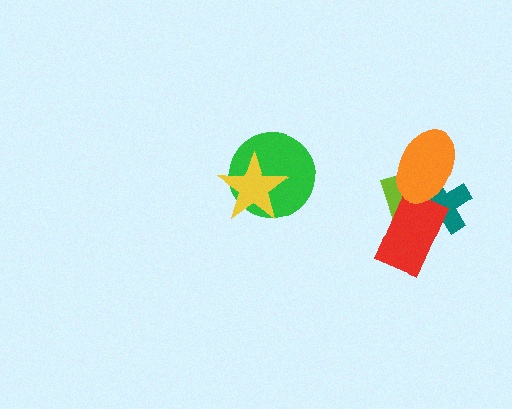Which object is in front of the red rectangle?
The orange ellipse is in front of the red rectangle.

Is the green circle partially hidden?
Yes, it is partially covered by another shape.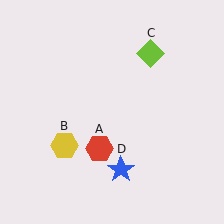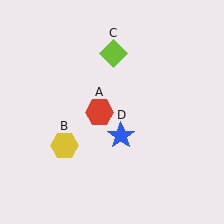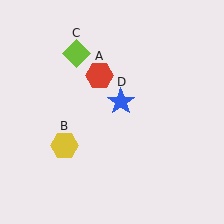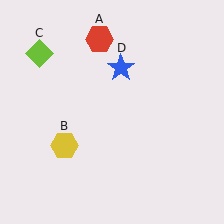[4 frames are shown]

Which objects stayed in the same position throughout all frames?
Yellow hexagon (object B) remained stationary.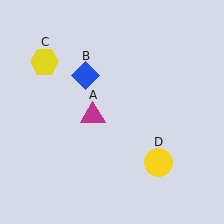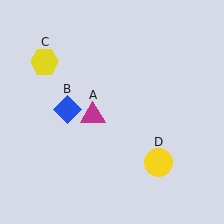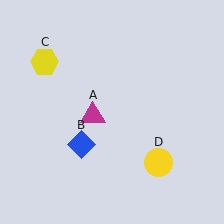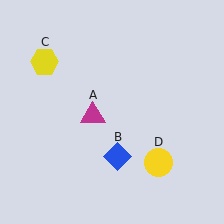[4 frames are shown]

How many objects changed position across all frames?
1 object changed position: blue diamond (object B).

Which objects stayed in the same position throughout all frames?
Magenta triangle (object A) and yellow hexagon (object C) and yellow circle (object D) remained stationary.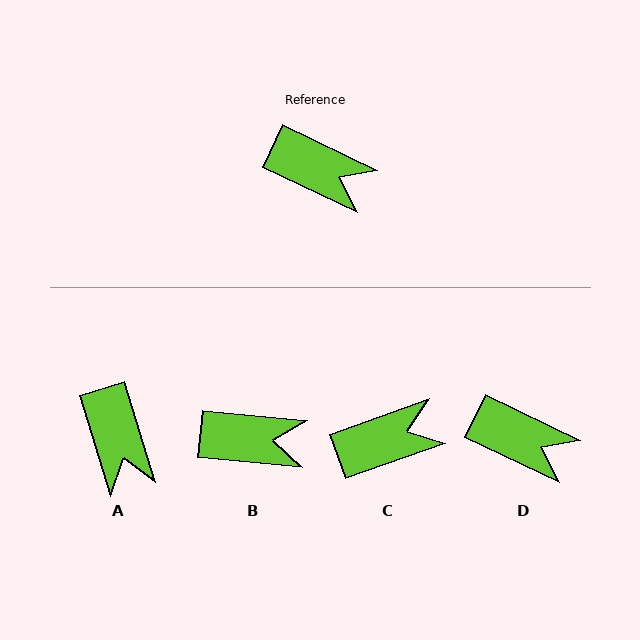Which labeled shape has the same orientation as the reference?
D.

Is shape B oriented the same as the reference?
No, it is off by about 20 degrees.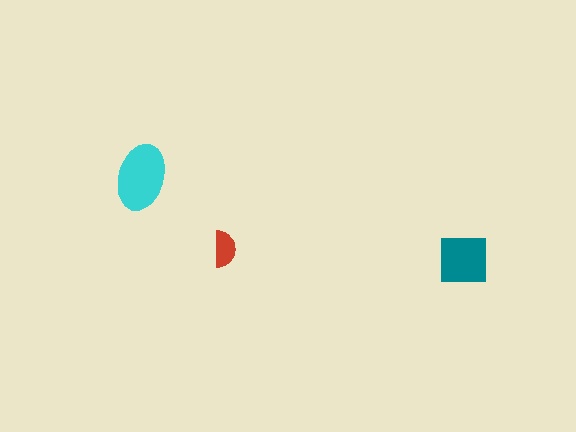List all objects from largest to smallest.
The cyan ellipse, the teal square, the red semicircle.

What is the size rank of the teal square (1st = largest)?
2nd.